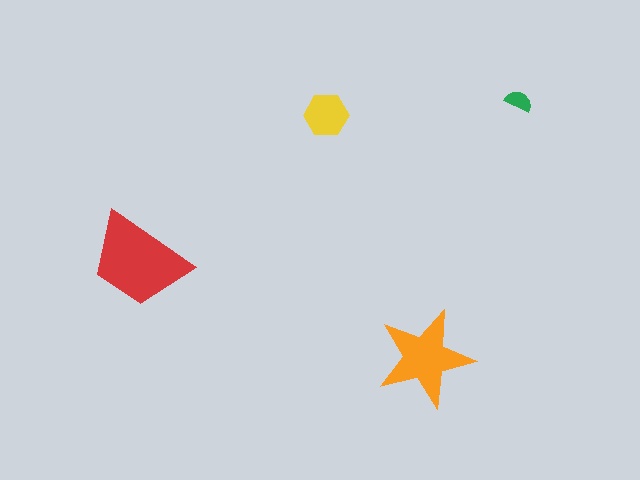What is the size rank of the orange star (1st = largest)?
2nd.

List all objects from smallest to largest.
The green semicircle, the yellow hexagon, the orange star, the red trapezoid.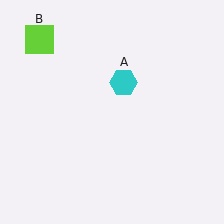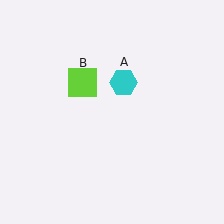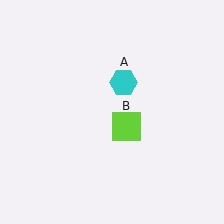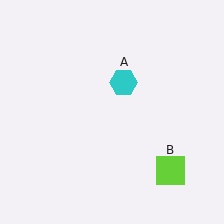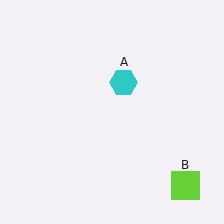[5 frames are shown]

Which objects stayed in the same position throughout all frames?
Cyan hexagon (object A) remained stationary.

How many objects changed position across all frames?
1 object changed position: lime square (object B).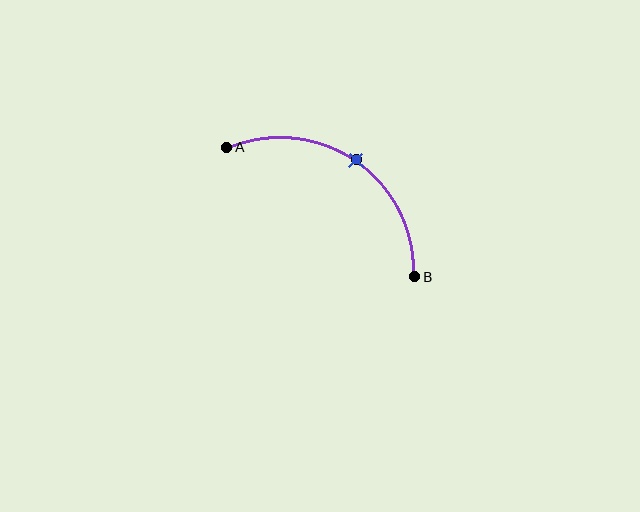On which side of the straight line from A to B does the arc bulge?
The arc bulges above and to the right of the straight line connecting A and B.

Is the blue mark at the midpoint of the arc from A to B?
Yes. The blue mark lies on the arc at equal arc-length from both A and B — it is the arc midpoint.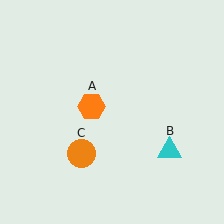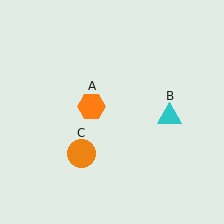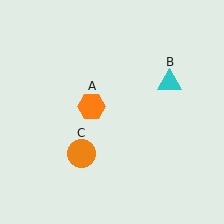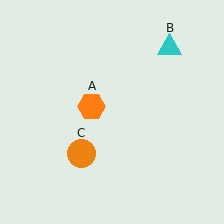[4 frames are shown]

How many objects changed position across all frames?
1 object changed position: cyan triangle (object B).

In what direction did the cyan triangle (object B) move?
The cyan triangle (object B) moved up.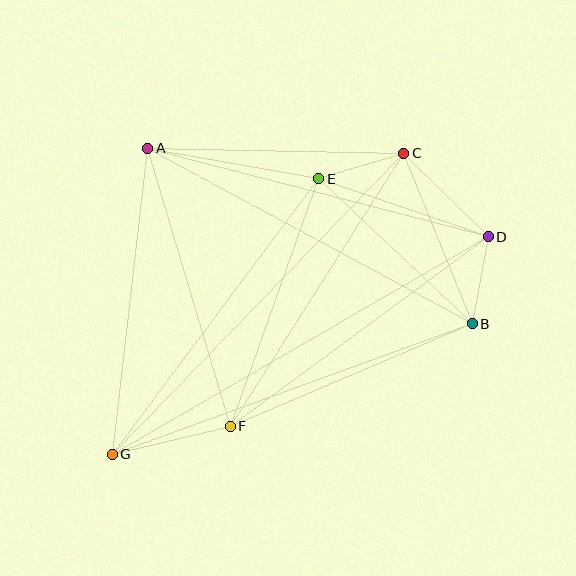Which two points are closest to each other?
Points B and D are closest to each other.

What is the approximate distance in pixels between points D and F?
The distance between D and F is approximately 320 pixels.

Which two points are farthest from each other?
Points D and G are farthest from each other.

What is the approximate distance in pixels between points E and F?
The distance between E and F is approximately 263 pixels.